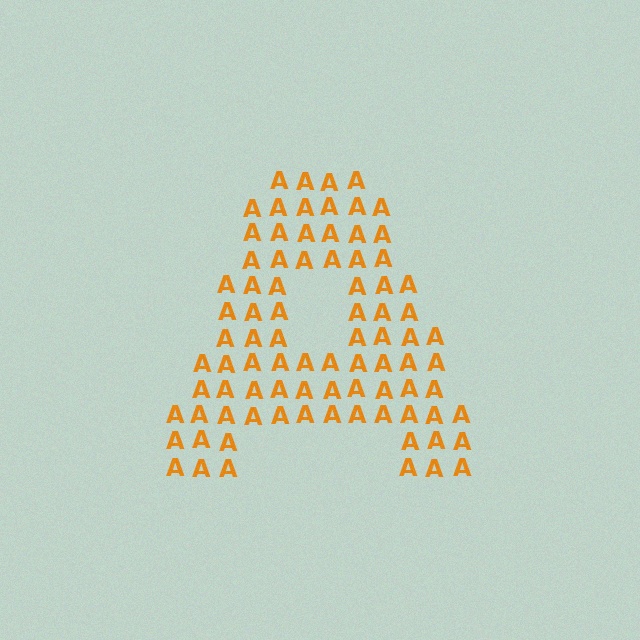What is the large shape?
The large shape is the letter A.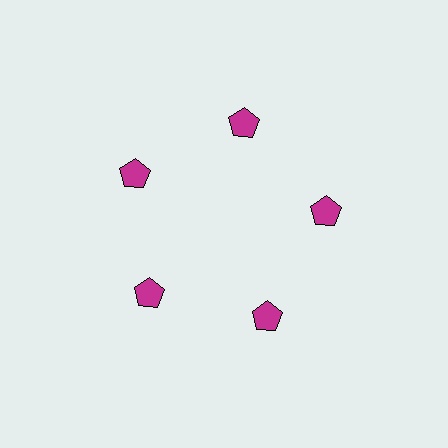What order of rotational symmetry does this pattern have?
This pattern has 5-fold rotational symmetry.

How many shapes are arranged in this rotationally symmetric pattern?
There are 5 shapes, arranged in 5 groups of 1.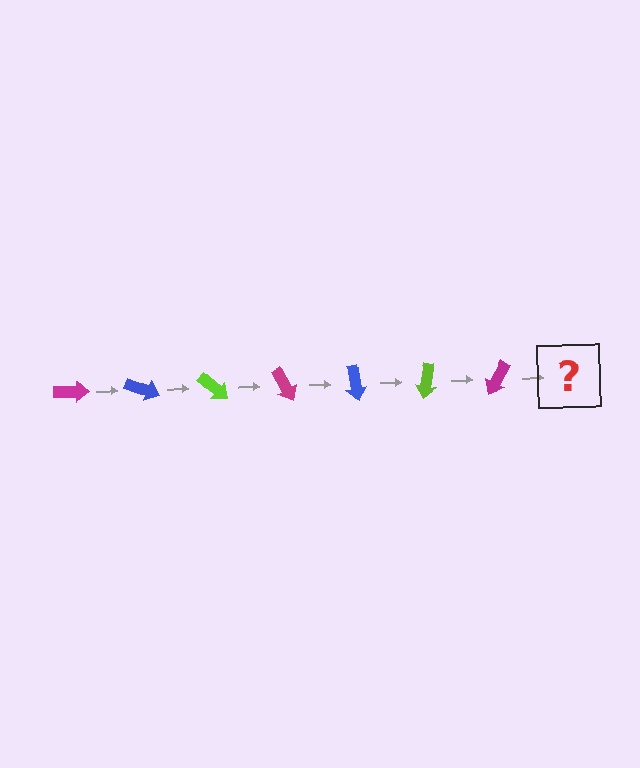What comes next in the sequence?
The next element should be a blue arrow, rotated 140 degrees from the start.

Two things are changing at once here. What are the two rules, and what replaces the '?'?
The two rules are that it rotates 20 degrees each step and the color cycles through magenta, blue, and lime. The '?' should be a blue arrow, rotated 140 degrees from the start.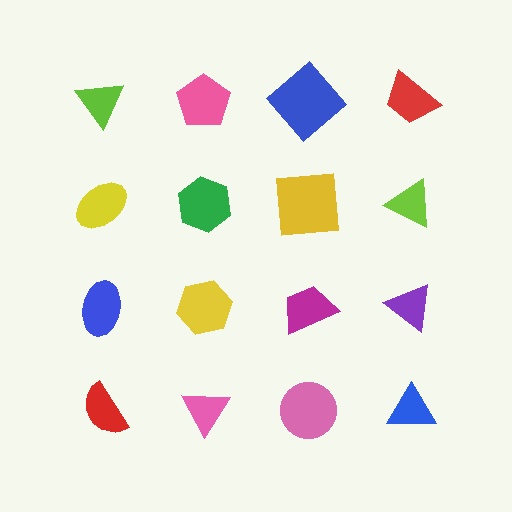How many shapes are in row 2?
4 shapes.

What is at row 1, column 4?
A red trapezoid.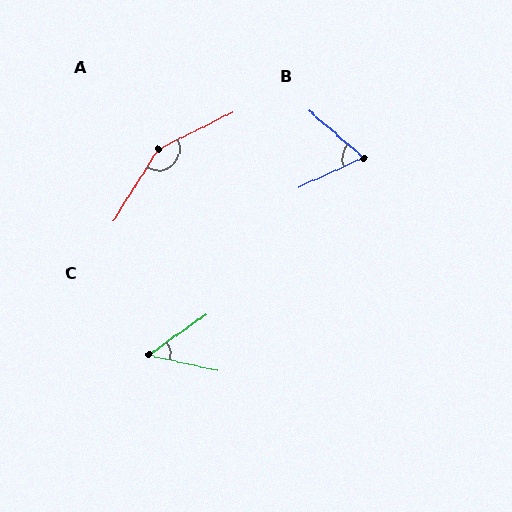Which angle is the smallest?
C, at approximately 48 degrees.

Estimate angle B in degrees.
Approximately 65 degrees.